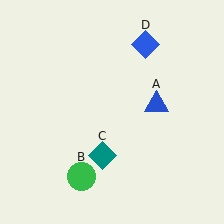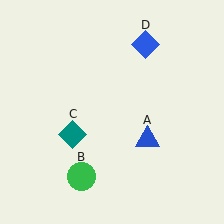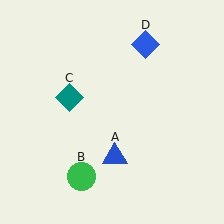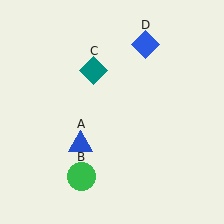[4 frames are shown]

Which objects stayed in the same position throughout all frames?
Green circle (object B) and blue diamond (object D) remained stationary.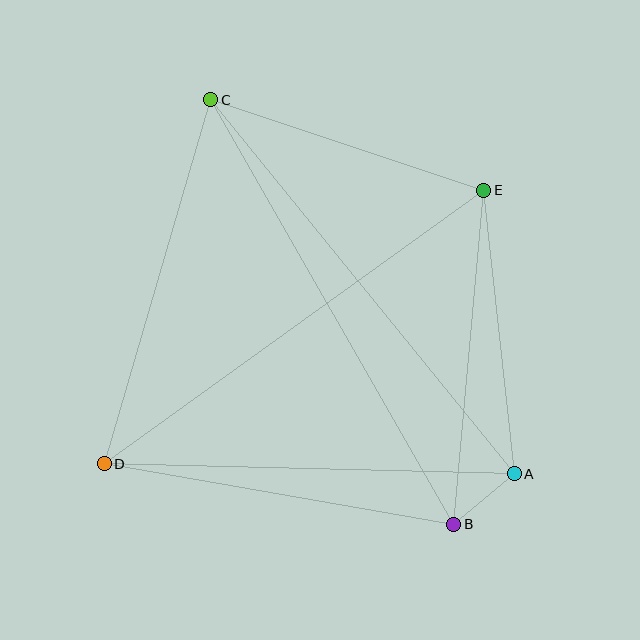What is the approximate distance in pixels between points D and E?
The distance between D and E is approximately 468 pixels.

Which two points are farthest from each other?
Points B and C are farthest from each other.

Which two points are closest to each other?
Points A and B are closest to each other.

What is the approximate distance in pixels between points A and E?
The distance between A and E is approximately 285 pixels.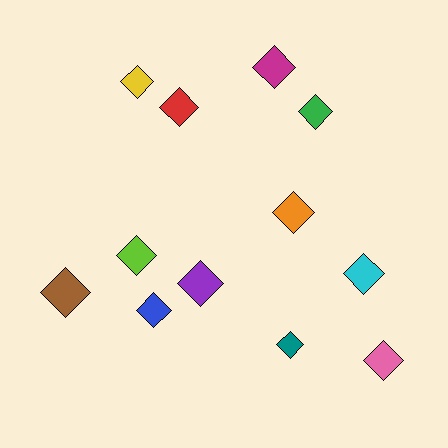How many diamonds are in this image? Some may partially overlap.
There are 12 diamonds.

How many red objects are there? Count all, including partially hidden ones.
There is 1 red object.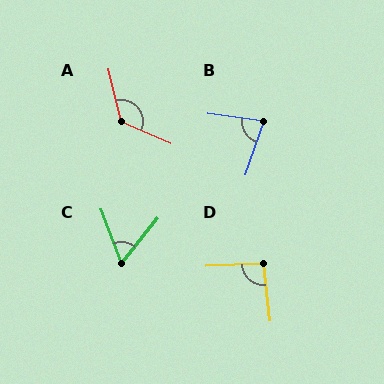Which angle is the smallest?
C, at approximately 60 degrees.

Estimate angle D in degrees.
Approximately 94 degrees.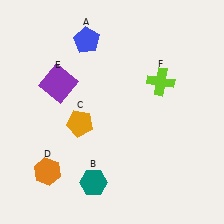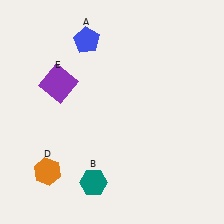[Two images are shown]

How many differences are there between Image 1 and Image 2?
There are 2 differences between the two images.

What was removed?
The lime cross (F), the orange pentagon (C) were removed in Image 2.